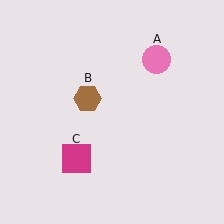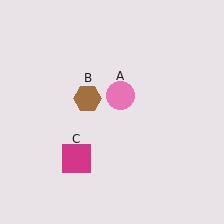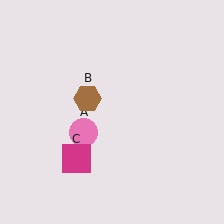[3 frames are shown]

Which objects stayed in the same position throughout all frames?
Brown hexagon (object B) and magenta square (object C) remained stationary.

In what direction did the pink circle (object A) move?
The pink circle (object A) moved down and to the left.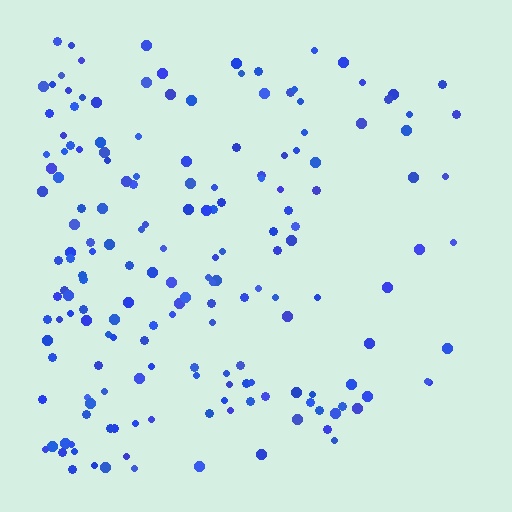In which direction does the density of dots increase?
From right to left, with the left side densest.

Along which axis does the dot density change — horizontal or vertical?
Horizontal.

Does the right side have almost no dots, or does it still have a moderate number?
Still a moderate number, just noticeably fewer than the left.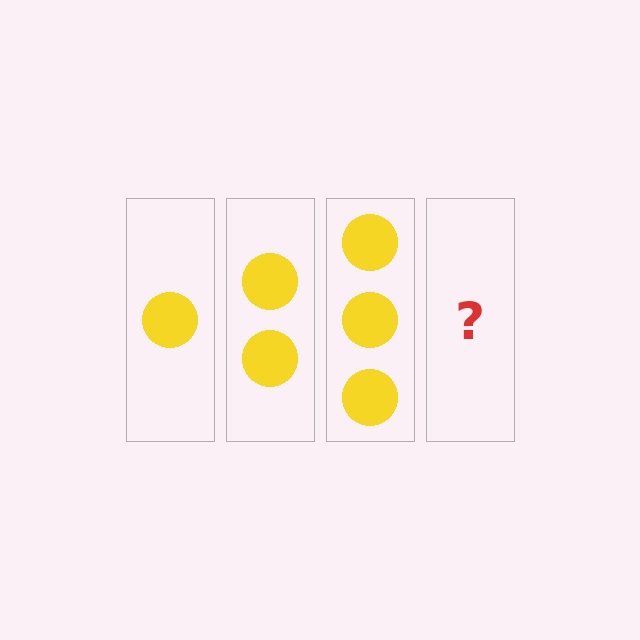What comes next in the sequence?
The next element should be 4 circles.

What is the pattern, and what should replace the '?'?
The pattern is that each step adds one more circle. The '?' should be 4 circles.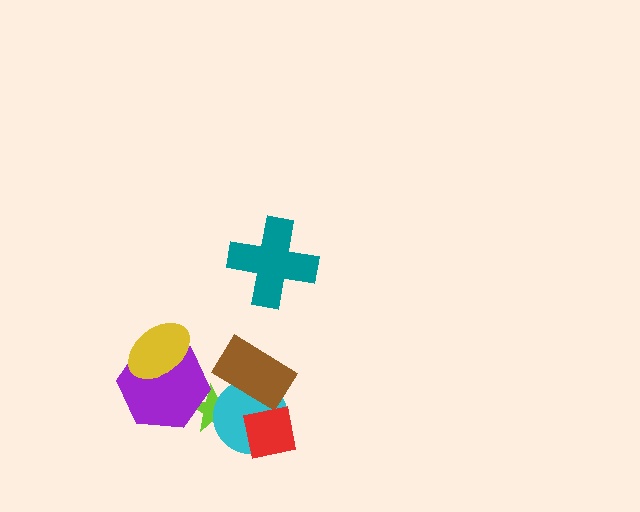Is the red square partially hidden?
No, no other shape covers it.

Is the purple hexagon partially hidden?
Yes, it is partially covered by another shape.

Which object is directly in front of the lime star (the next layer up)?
The cyan circle is directly in front of the lime star.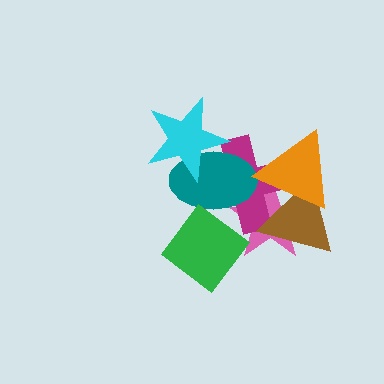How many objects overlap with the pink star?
5 objects overlap with the pink star.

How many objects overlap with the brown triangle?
3 objects overlap with the brown triangle.